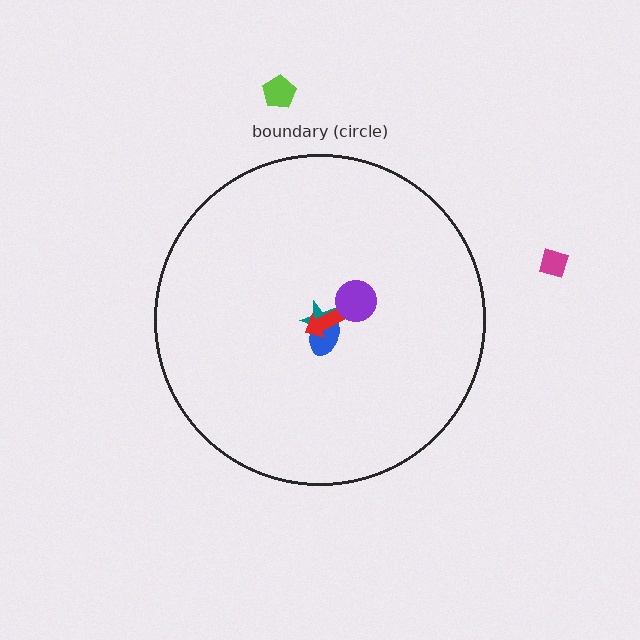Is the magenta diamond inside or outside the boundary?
Outside.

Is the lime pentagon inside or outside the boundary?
Outside.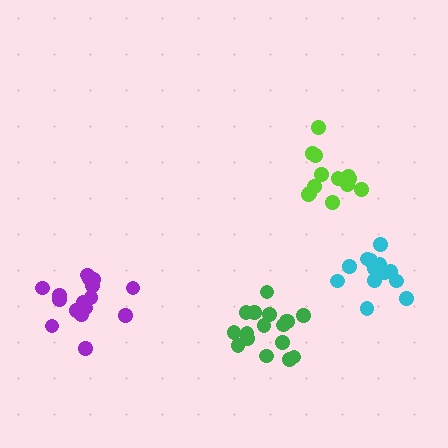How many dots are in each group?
Group 1: 13 dots, Group 2: 18 dots, Group 3: 17 dots, Group 4: 14 dots (62 total).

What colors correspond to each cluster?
The clusters are colored: lime, purple, green, cyan.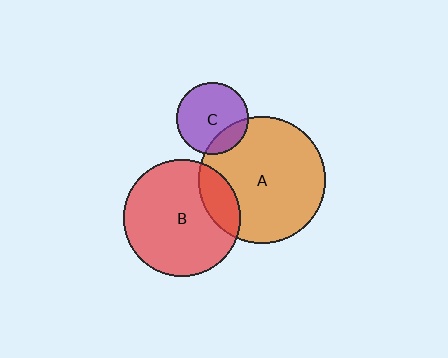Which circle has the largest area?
Circle A (orange).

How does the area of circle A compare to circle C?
Approximately 3.1 times.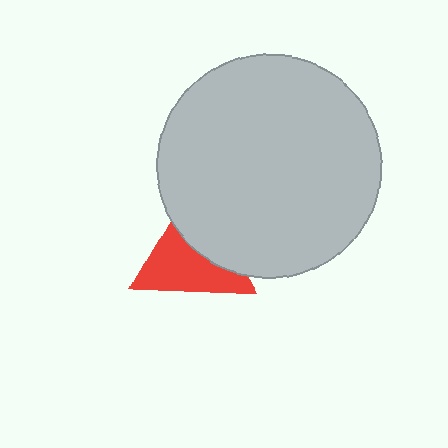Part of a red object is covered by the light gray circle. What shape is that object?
It is a triangle.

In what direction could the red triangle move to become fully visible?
The red triangle could move toward the lower-left. That would shift it out from behind the light gray circle entirely.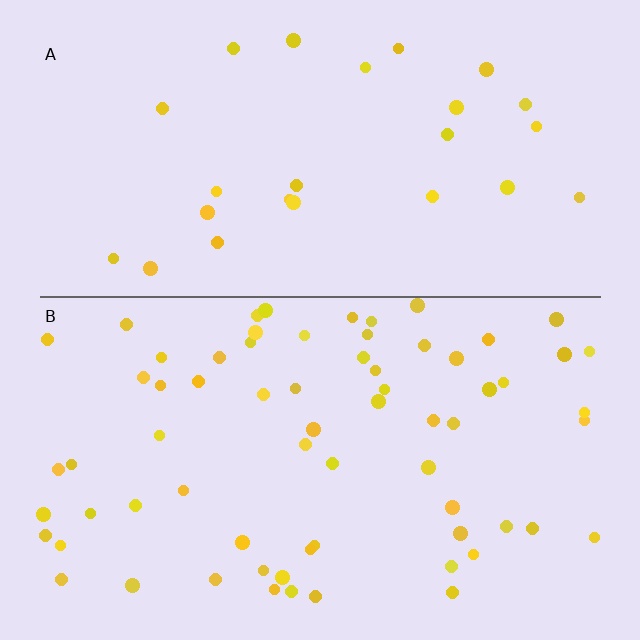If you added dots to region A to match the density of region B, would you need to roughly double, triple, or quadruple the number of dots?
Approximately triple.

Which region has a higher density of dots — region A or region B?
B (the bottom).